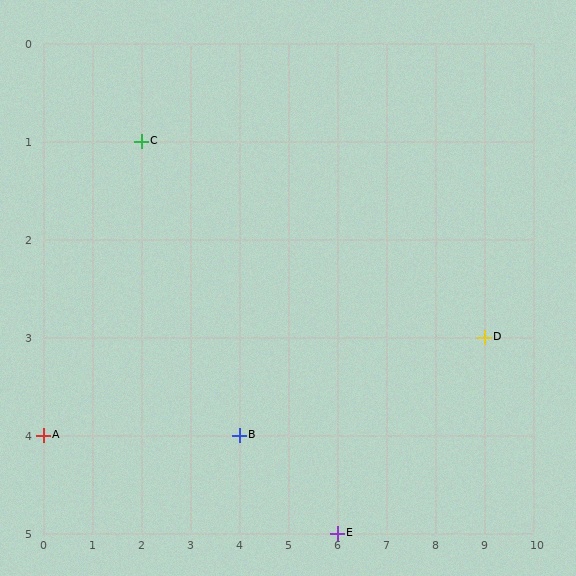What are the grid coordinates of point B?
Point B is at grid coordinates (4, 4).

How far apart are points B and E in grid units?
Points B and E are 2 columns and 1 row apart (about 2.2 grid units diagonally).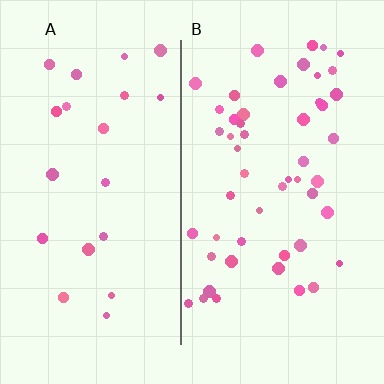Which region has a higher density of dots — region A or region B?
B (the right).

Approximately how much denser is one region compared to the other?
Approximately 2.4× — region B over region A.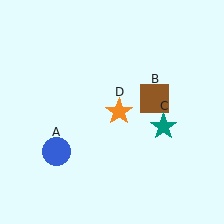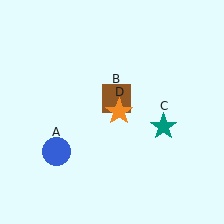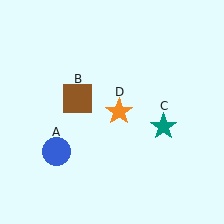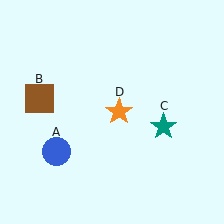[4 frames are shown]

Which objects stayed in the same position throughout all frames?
Blue circle (object A) and teal star (object C) and orange star (object D) remained stationary.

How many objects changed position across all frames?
1 object changed position: brown square (object B).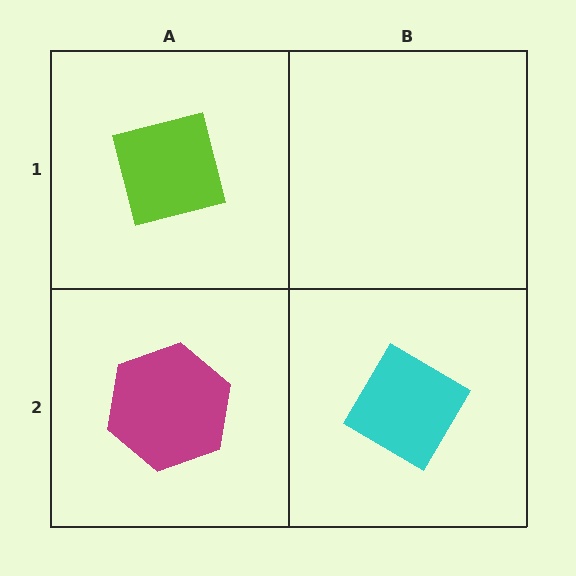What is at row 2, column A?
A magenta hexagon.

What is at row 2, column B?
A cyan diamond.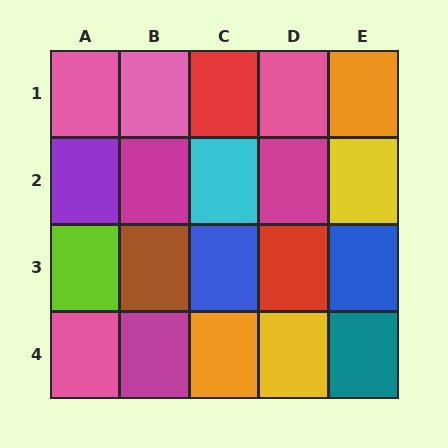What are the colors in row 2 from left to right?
Purple, magenta, cyan, magenta, yellow.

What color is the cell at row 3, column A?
Lime.